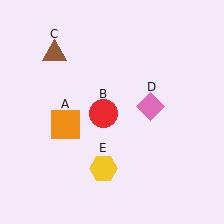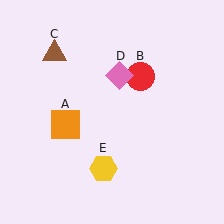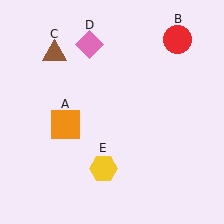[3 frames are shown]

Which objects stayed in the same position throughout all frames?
Orange square (object A) and brown triangle (object C) and yellow hexagon (object E) remained stationary.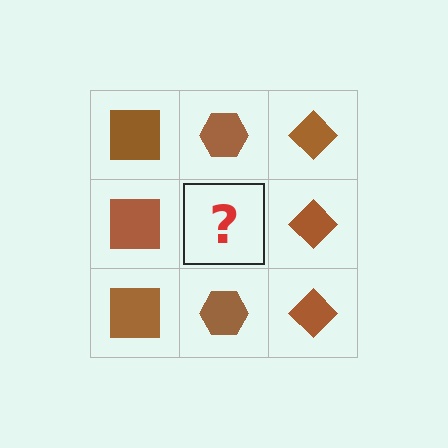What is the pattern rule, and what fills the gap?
The rule is that each column has a consistent shape. The gap should be filled with a brown hexagon.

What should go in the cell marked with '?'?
The missing cell should contain a brown hexagon.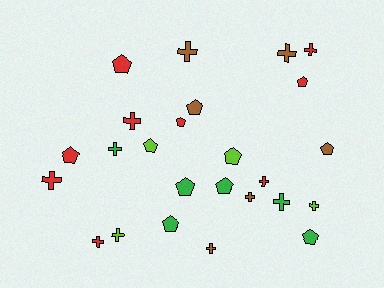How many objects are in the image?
There are 25 objects.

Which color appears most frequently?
Red, with 9 objects.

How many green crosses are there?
There are 2 green crosses.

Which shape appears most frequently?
Cross, with 13 objects.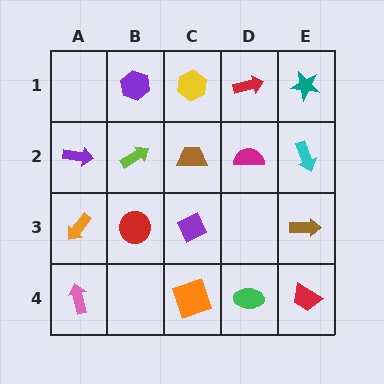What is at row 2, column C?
A brown trapezoid.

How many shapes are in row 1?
4 shapes.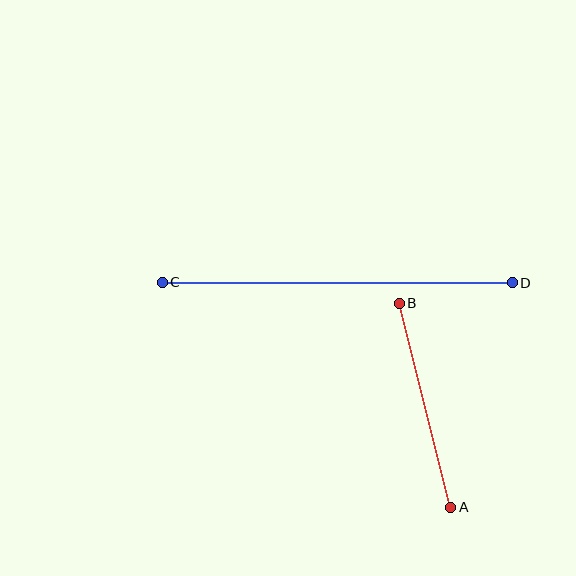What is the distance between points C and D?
The distance is approximately 350 pixels.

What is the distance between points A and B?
The distance is approximately 210 pixels.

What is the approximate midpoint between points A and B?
The midpoint is at approximately (425, 405) pixels.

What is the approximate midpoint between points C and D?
The midpoint is at approximately (337, 283) pixels.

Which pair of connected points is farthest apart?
Points C and D are farthest apart.